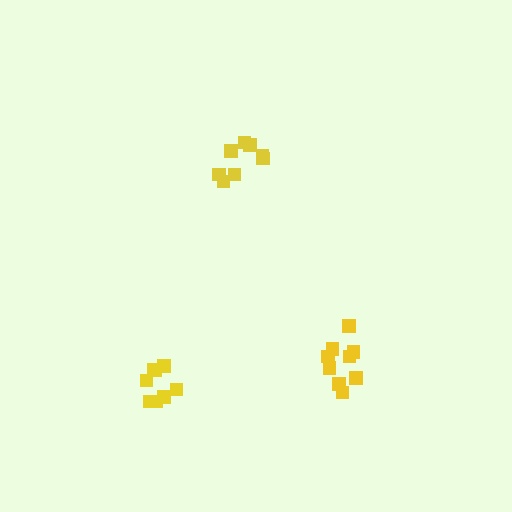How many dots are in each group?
Group 1: 8 dots, Group 2: 8 dots, Group 3: 9 dots (25 total).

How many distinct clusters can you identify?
There are 3 distinct clusters.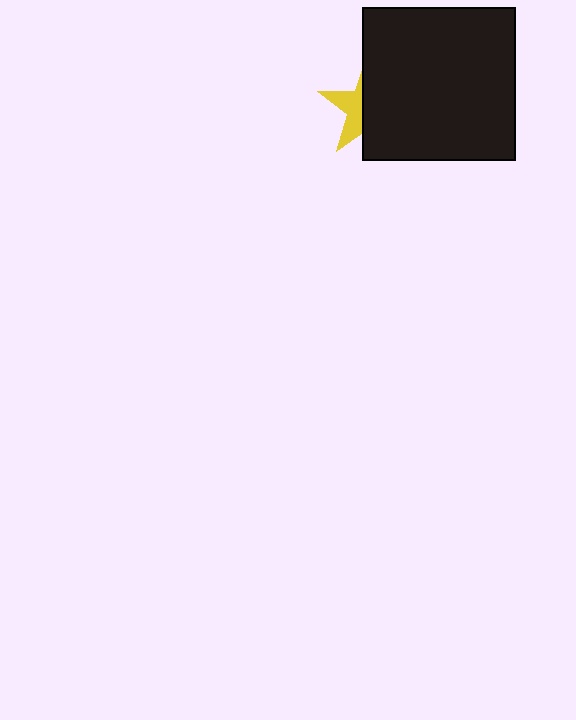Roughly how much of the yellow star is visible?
A small part of it is visible (roughly 37%).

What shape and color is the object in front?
The object in front is a black square.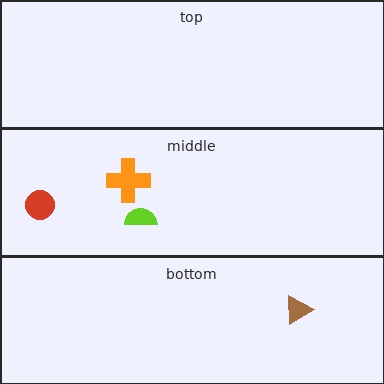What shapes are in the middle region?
The orange cross, the lime semicircle, the red circle.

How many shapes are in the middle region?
3.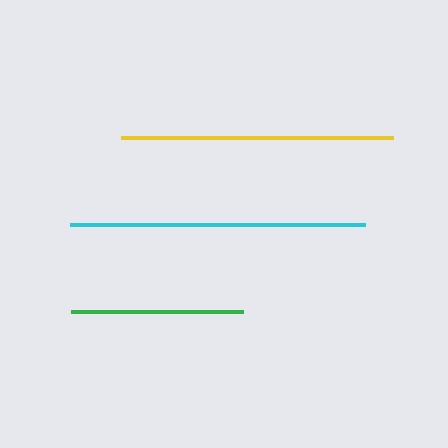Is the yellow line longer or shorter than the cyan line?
The cyan line is longer than the yellow line.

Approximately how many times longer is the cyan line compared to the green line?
The cyan line is approximately 1.7 times the length of the green line.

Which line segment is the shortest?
The green line is the shortest at approximately 172 pixels.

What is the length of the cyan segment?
The cyan segment is approximately 295 pixels long.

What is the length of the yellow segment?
The yellow segment is approximately 272 pixels long.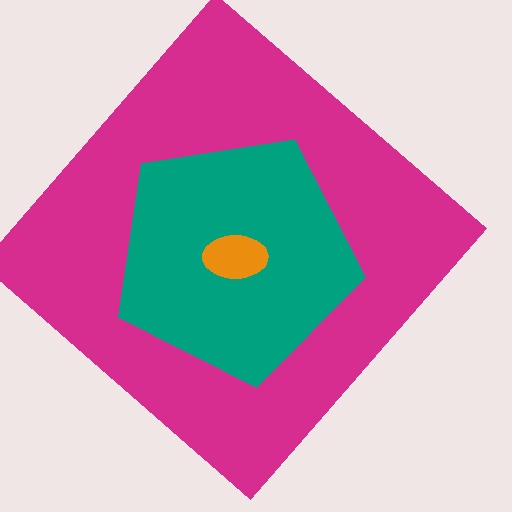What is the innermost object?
The orange ellipse.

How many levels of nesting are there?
3.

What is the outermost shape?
The magenta diamond.